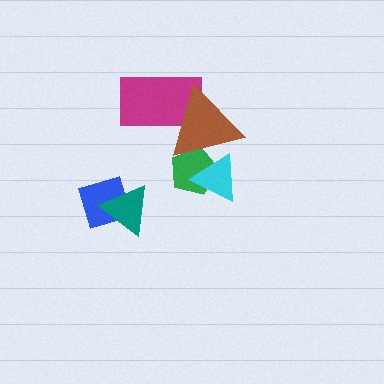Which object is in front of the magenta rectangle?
The brown triangle is in front of the magenta rectangle.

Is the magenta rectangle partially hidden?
Yes, it is partially covered by another shape.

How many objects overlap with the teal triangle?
1 object overlaps with the teal triangle.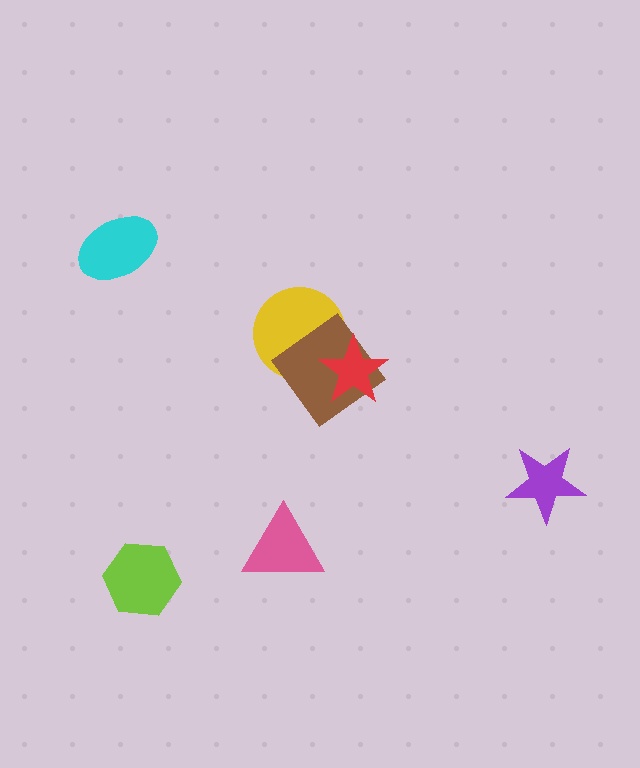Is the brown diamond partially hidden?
Yes, it is partially covered by another shape.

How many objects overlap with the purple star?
0 objects overlap with the purple star.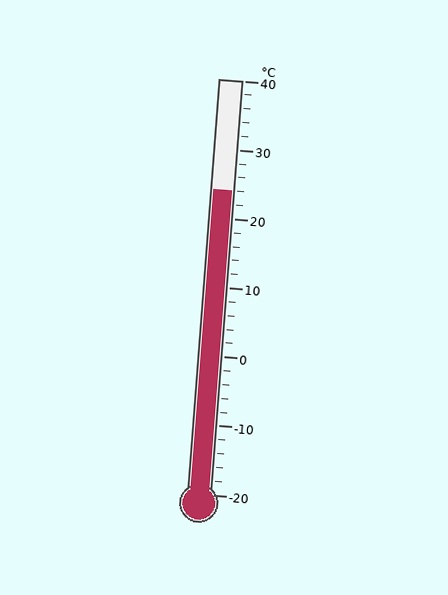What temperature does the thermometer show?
The thermometer shows approximately 24°C.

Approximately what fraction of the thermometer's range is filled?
The thermometer is filled to approximately 75% of its range.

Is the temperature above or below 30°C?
The temperature is below 30°C.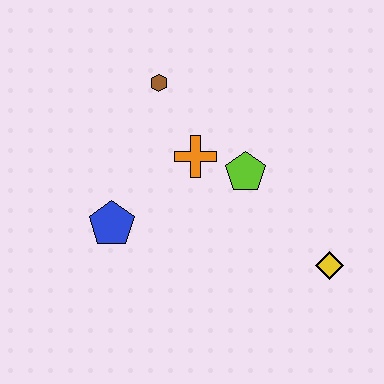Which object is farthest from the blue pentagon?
The yellow diamond is farthest from the blue pentagon.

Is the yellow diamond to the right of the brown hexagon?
Yes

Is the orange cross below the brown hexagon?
Yes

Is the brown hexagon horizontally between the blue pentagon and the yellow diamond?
Yes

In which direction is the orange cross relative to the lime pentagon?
The orange cross is to the left of the lime pentagon.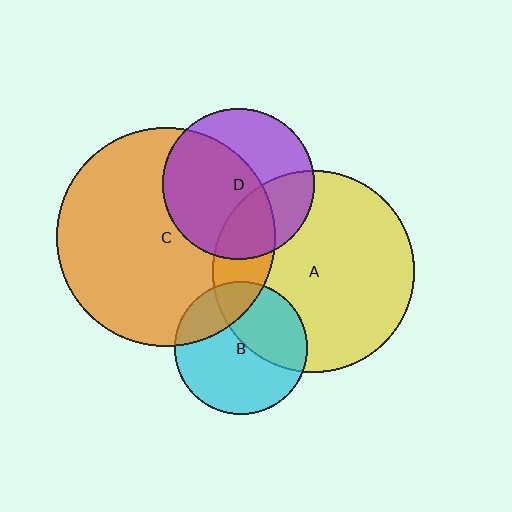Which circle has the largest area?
Circle C (orange).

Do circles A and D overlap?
Yes.